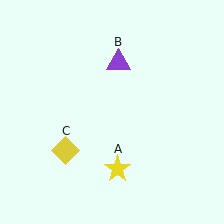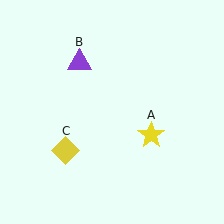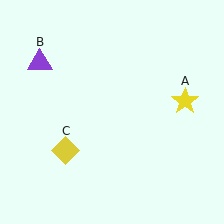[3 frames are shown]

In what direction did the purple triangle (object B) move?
The purple triangle (object B) moved left.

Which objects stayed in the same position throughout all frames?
Yellow diamond (object C) remained stationary.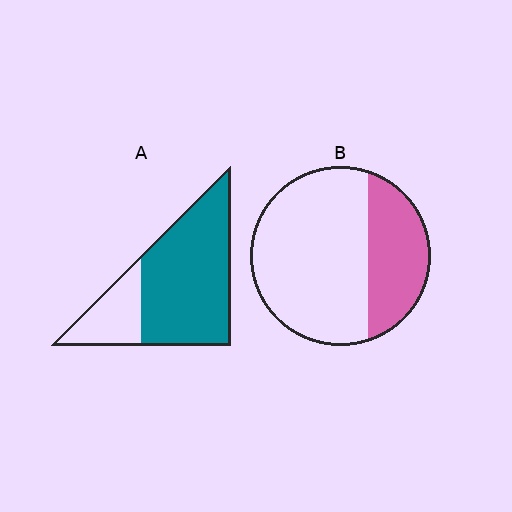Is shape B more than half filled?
No.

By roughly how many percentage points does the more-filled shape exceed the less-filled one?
By roughly 45 percentage points (A over B).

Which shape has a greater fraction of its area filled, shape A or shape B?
Shape A.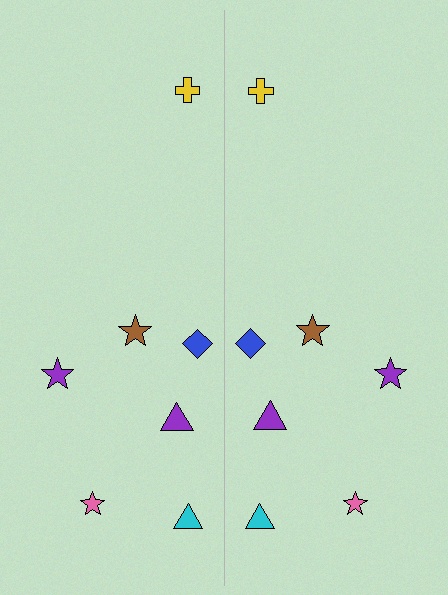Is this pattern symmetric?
Yes, this pattern has bilateral (reflection) symmetry.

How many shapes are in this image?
There are 14 shapes in this image.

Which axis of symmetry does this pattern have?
The pattern has a vertical axis of symmetry running through the center of the image.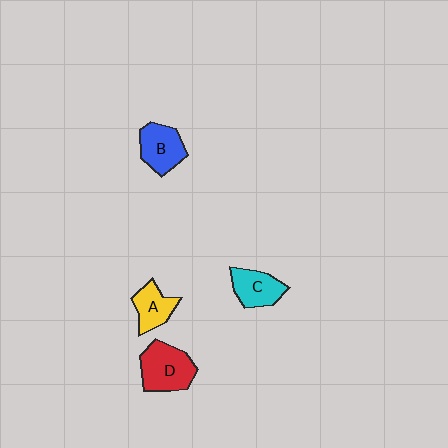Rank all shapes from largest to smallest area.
From largest to smallest: D (red), B (blue), C (cyan), A (yellow).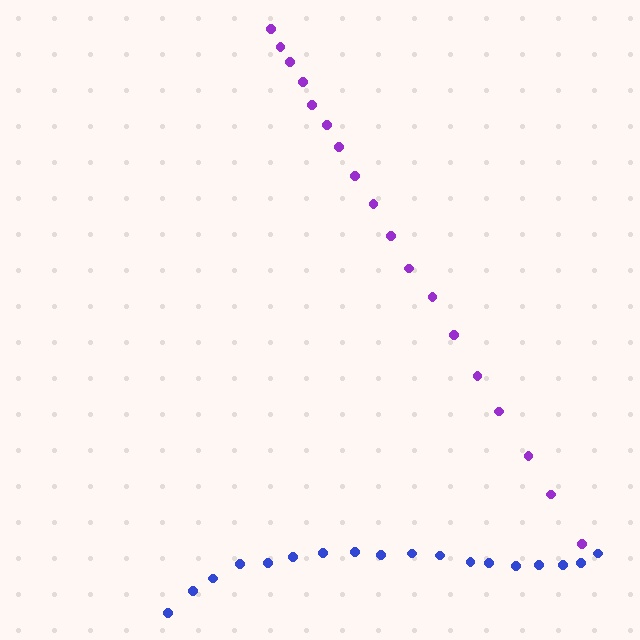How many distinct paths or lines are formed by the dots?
There are 2 distinct paths.